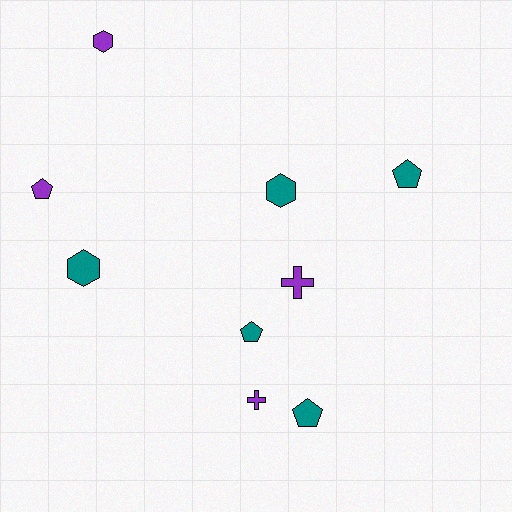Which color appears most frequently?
Teal, with 5 objects.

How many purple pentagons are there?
There is 1 purple pentagon.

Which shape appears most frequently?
Pentagon, with 4 objects.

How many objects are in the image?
There are 9 objects.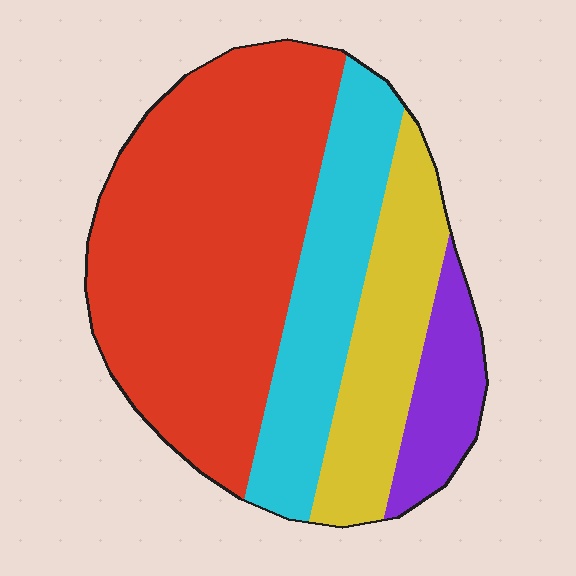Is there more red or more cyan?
Red.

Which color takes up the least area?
Purple, at roughly 10%.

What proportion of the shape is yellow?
Yellow takes up about one fifth (1/5) of the shape.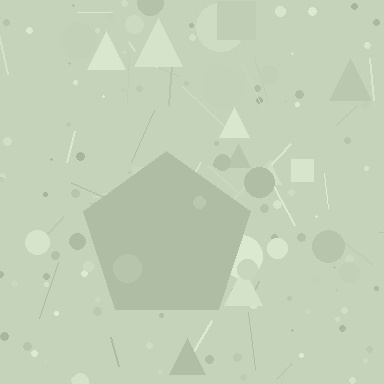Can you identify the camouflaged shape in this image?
The camouflaged shape is a pentagon.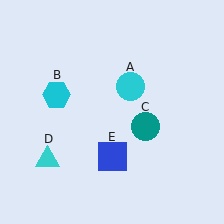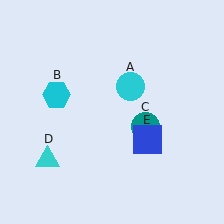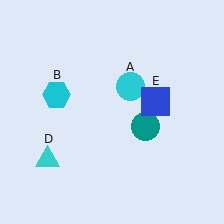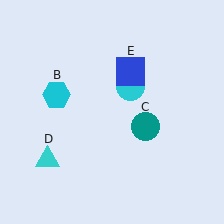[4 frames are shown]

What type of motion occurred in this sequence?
The blue square (object E) rotated counterclockwise around the center of the scene.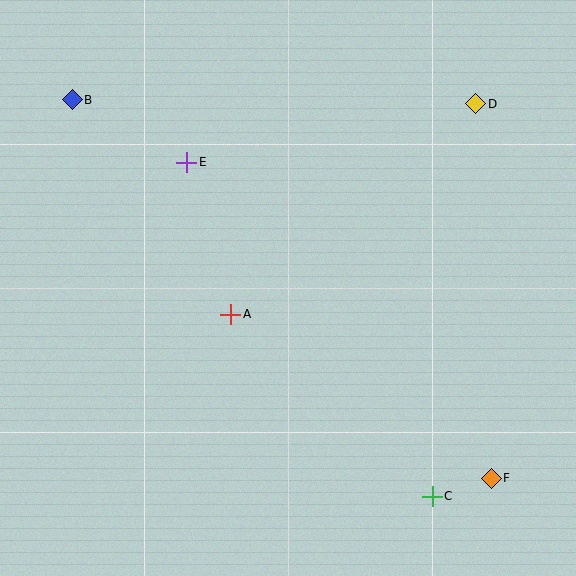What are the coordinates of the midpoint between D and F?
The midpoint between D and F is at (483, 291).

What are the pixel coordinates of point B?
Point B is at (72, 100).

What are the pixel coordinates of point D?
Point D is at (476, 104).